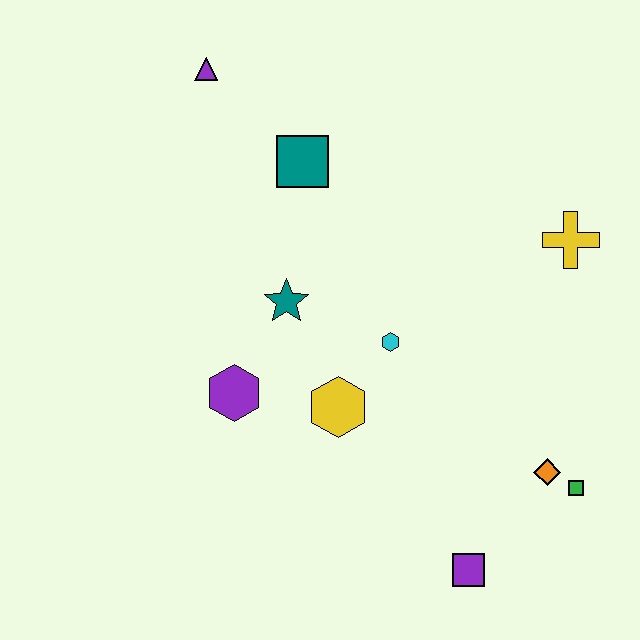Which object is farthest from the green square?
The purple triangle is farthest from the green square.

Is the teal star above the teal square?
No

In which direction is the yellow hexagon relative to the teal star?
The yellow hexagon is below the teal star.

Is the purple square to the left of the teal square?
No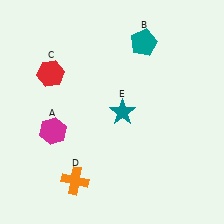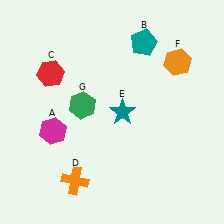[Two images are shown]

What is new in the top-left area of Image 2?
A green hexagon (G) was added in the top-left area of Image 2.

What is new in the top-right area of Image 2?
An orange hexagon (F) was added in the top-right area of Image 2.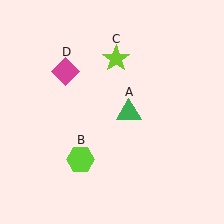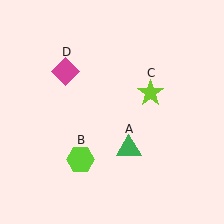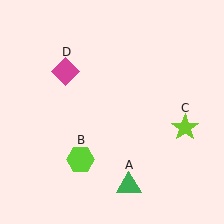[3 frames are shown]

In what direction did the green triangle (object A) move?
The green triangle (object A) moved down.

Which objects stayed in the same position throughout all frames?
Lime hexagon (object B) and magenta diamond (object D) remained stationary.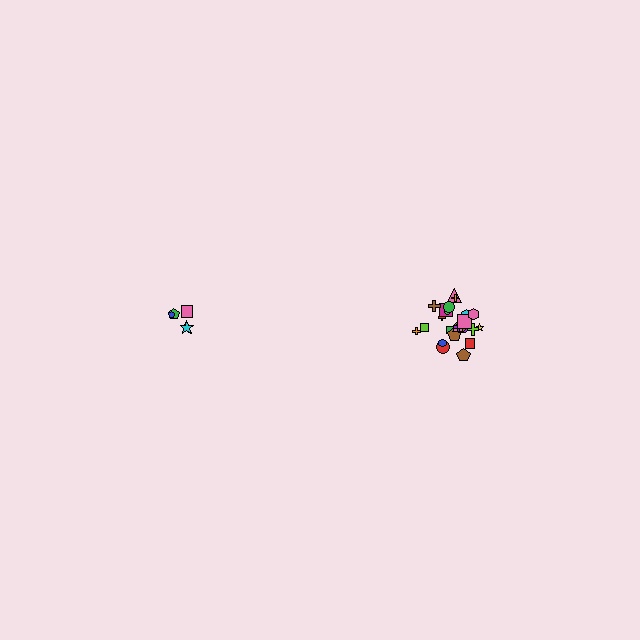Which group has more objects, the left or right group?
The right group.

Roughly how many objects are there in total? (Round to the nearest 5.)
Roughly 30 objects in total.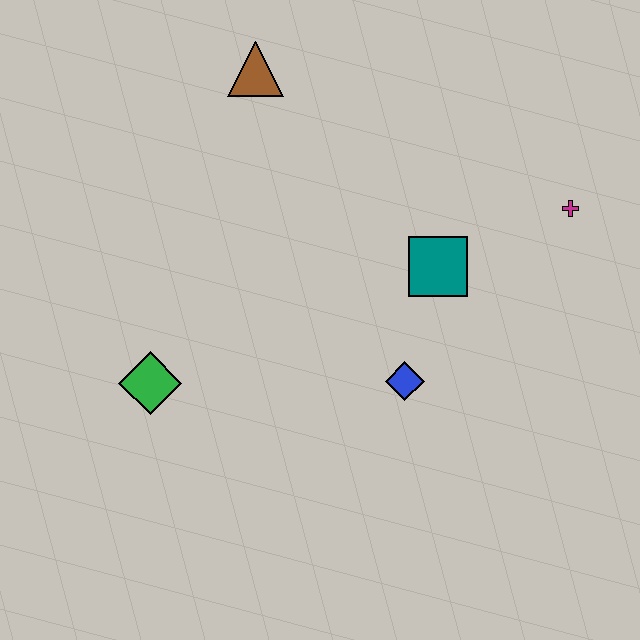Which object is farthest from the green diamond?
The magenta cross is farthest from the green diamond.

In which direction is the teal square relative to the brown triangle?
The teal square is below the brown triangle.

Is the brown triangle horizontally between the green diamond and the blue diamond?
Yes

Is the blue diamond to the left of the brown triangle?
No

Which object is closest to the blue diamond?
The teal square is closest to the blue diamond.